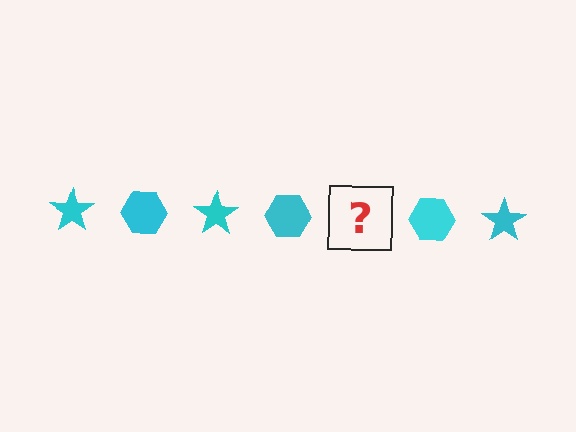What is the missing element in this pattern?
The missing element is a cyan star.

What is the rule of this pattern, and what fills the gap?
The rule is that the pattern cycles through star, hexagon shapes in cyan. The gap should be filled with a cyan star.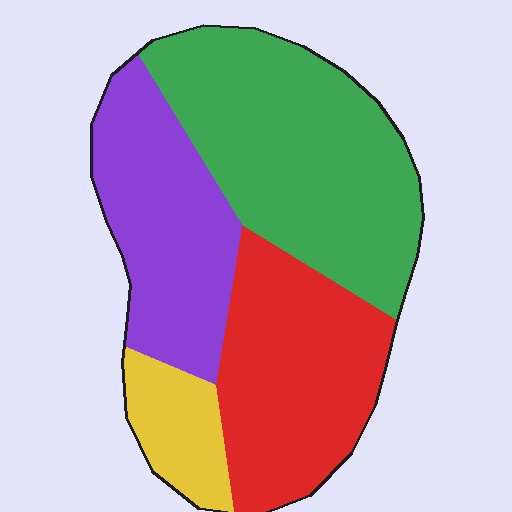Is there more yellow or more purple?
Purple.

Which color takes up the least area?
Yellow, at roughly 10%.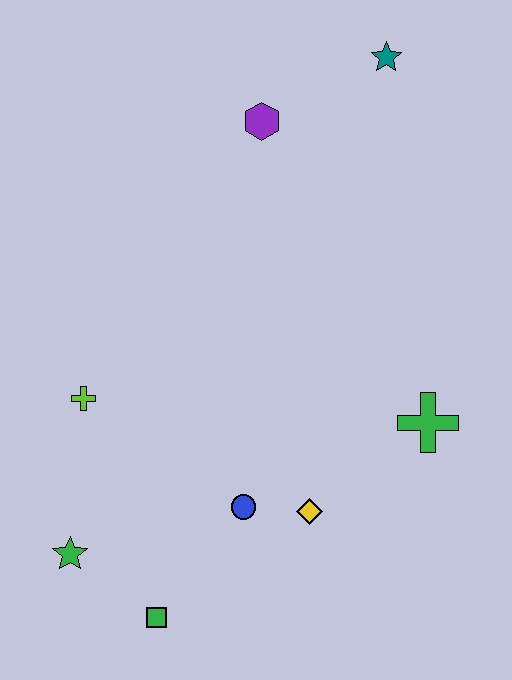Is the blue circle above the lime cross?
No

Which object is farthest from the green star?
The teal star is farthest from the green star.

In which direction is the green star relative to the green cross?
The green star is to the left of the green cross.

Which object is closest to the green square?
The green star is closest to the green square.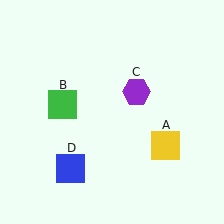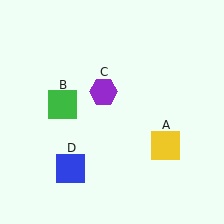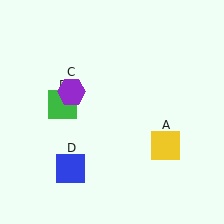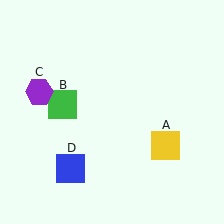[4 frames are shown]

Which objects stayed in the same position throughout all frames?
Yellow square (object A) and green square (object B) and blue square (object D) remained stationary.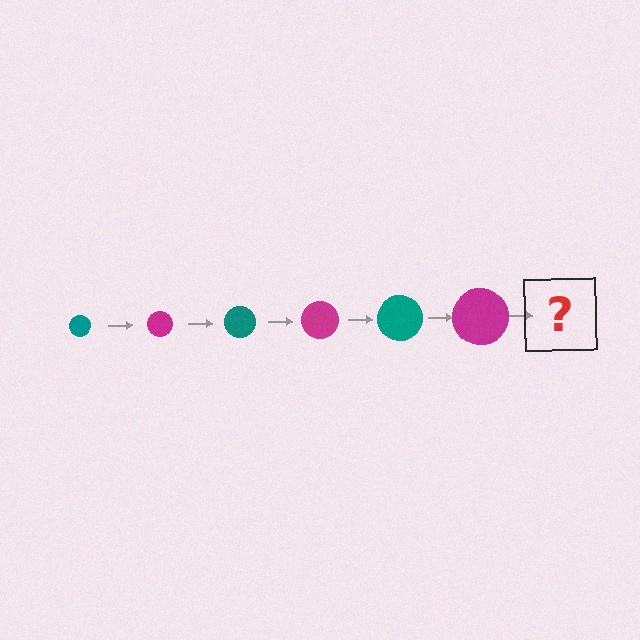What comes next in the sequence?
The next element should be a teal circle, larger than the previous one.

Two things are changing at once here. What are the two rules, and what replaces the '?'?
The two rules are that the circle grows larger each step and the color cycles through teal and magenta. The '?' should be a teal circle, larger than the previous one.